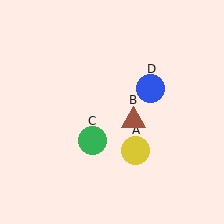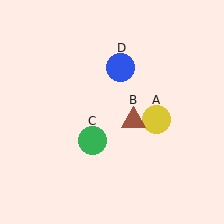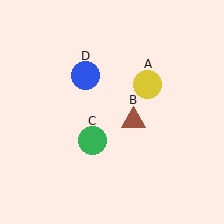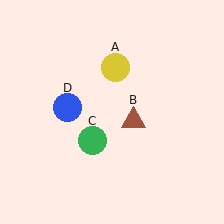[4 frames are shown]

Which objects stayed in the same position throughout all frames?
Brown triangle (object B) and green circle (object C) remained stationary.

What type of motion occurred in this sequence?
The yellow circle (object A), blue circle (object D) rotated counterclockwise around the center of the scene.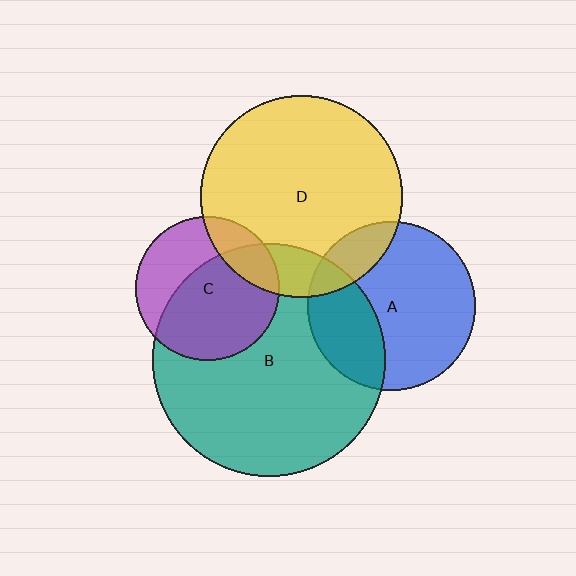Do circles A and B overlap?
Yes.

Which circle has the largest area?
Circle B (teal).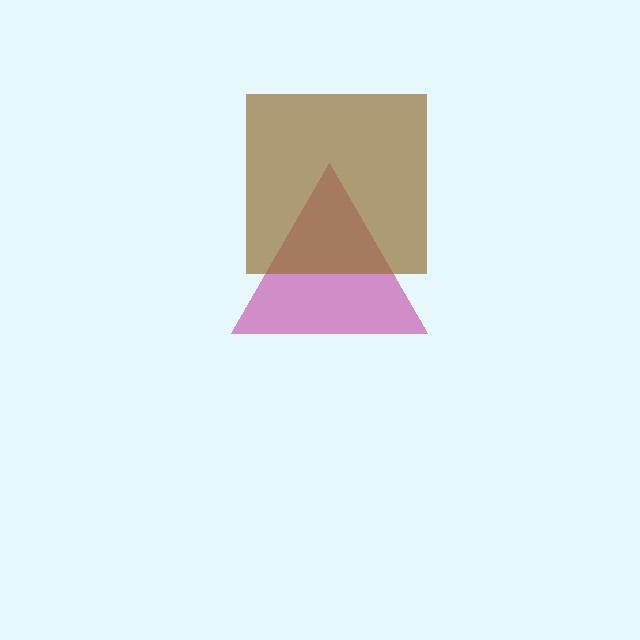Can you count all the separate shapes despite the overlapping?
Yes, there are 2 separate shapes.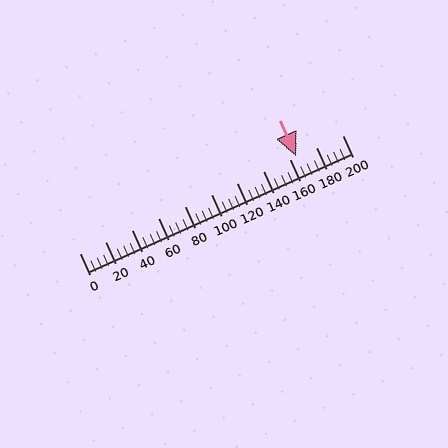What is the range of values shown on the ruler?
The ruler shows values from 0 to 200.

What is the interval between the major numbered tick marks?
The major tick marks are spaced 20 units apart.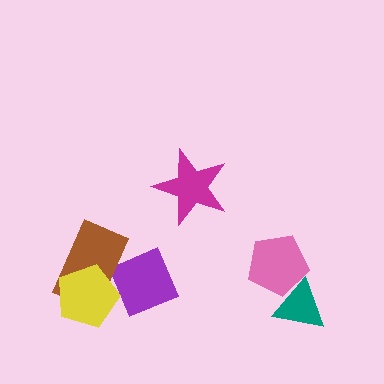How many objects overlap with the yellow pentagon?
1 object overlaps with the yellow pentagon.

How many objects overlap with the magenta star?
0 objects overlap with the magenta star.